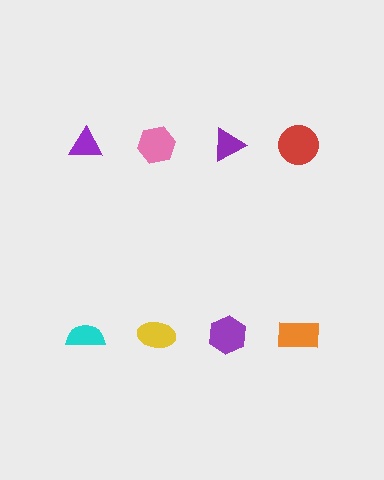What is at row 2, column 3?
A purple hexagon.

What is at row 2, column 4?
An orange rectangle.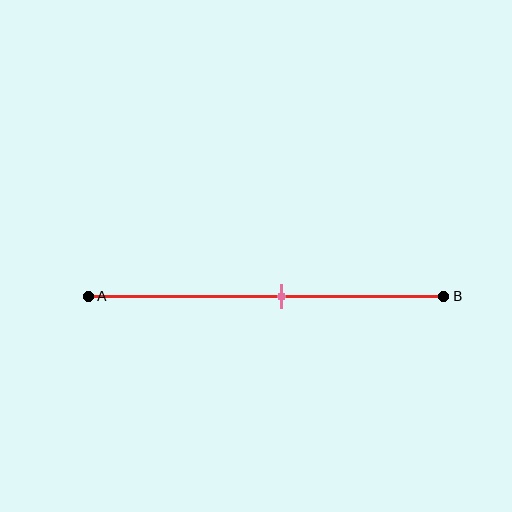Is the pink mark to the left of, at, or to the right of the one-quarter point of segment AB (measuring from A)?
The pink mark is to the right of the one-quarter point of segment AB.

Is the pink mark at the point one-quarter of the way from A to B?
No, the mark is at about 55% from A, not at the 25% one-quarter point.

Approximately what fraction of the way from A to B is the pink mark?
The pink mark is approximately 55% of the way from A to B.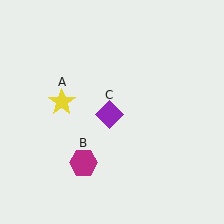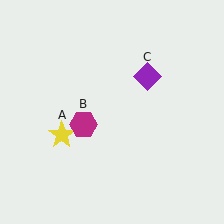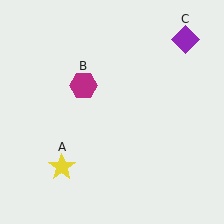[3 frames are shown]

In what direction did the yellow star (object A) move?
The yellow star (object A) moved down.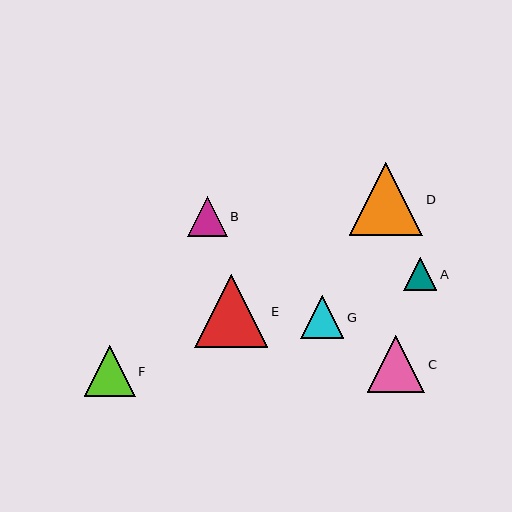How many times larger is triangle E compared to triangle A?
Triangle E is approximately 2.2 times the size of triangle A.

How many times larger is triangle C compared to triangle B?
Triangle C is approximately 1.5 times the size of triangle B.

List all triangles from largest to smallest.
From largest to smallest: D, E, C, F, G, B, A.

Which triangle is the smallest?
Triangle A is the smallest with a size of approximately 33 pixels.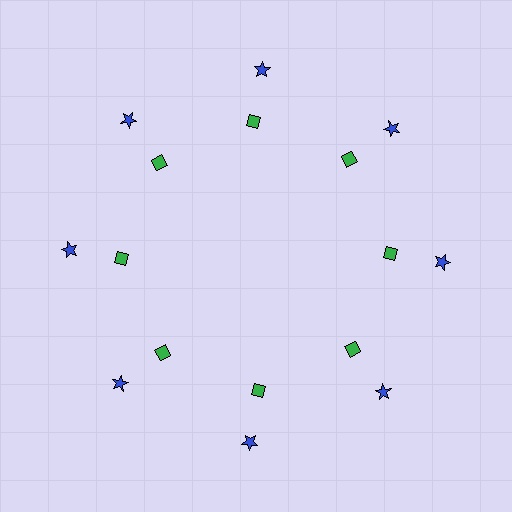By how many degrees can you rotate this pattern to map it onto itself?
The pattern maps onto itself every 45 degrees of rotation.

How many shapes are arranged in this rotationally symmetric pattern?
There are 16 shapes, arranged in 8 groups of 2.